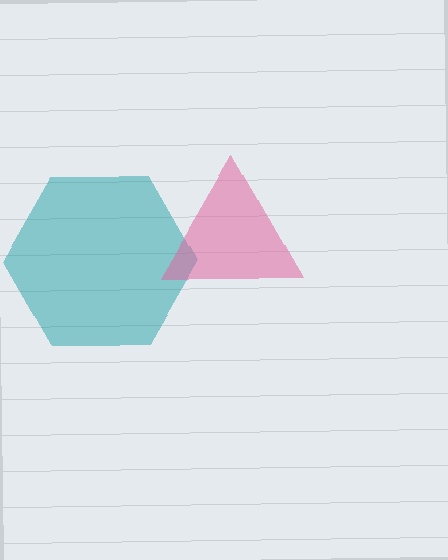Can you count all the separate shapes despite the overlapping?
Yes, there are 2 separate shapes.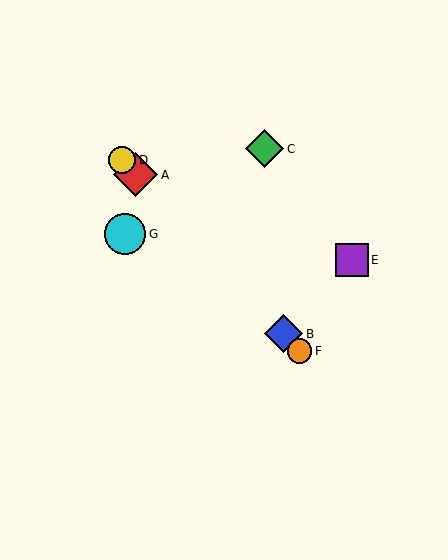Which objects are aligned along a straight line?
Objects A, B, D, F are aligned along a straight line.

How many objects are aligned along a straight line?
4 objects (A, B, D, F) are aligned along a straight line.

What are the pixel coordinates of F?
Object F is at (299, 351).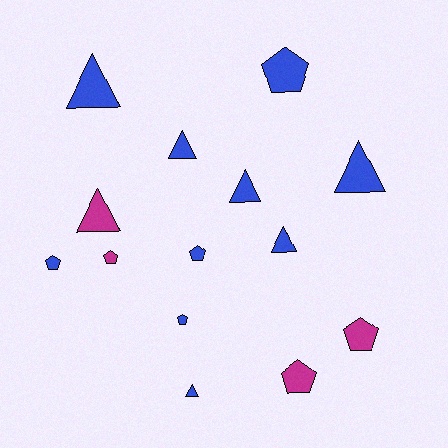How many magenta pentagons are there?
There are 3 magenta pentagons.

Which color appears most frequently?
Blue, with 10 objects.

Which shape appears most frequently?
Pentagon, with 7 objects.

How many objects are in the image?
There are 14 objects.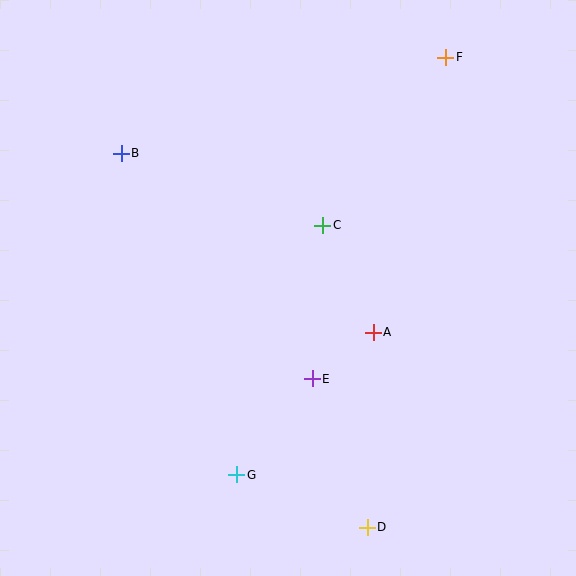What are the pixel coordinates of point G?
Point G is at (237, 475).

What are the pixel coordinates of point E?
Point E is at (312, 379).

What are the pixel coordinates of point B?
Point B is at (121, 153).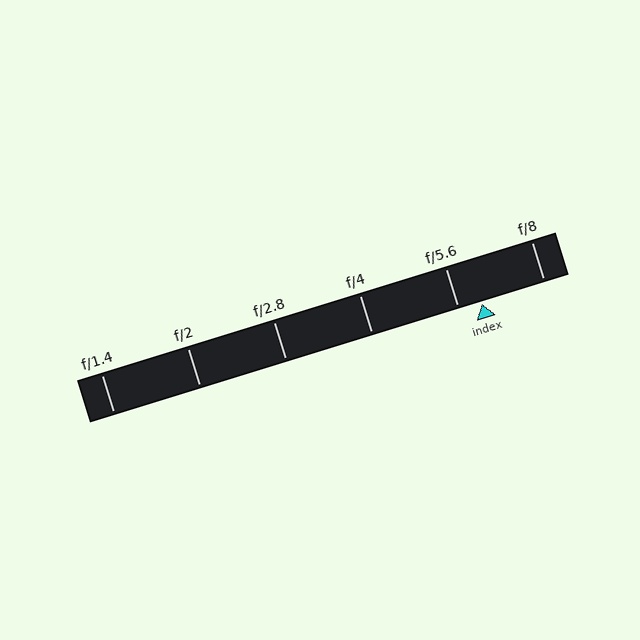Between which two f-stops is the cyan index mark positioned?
The index mark is between f/5.6 and f/8.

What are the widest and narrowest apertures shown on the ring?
The widest aperture shown is f/1.4 and the narrowest is f/8.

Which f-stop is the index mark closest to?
The index mark is closest to f/5.6.